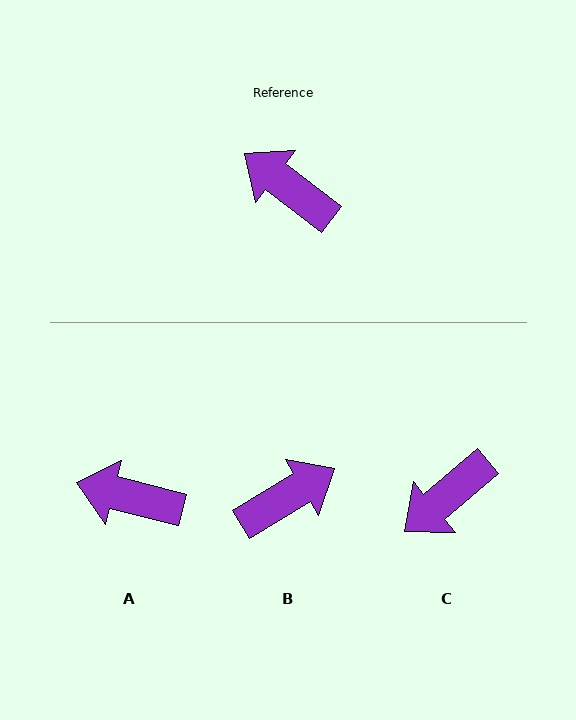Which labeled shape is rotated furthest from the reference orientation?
B, about 111 degrees away.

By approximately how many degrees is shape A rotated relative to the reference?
Approximately 23 degrees counter-clockwise.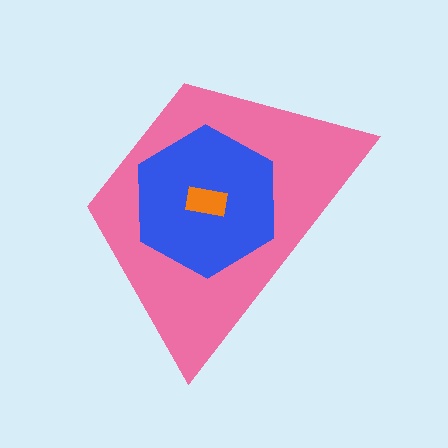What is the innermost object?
The orange rectangle.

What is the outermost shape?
The pink trapezoid.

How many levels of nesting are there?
3.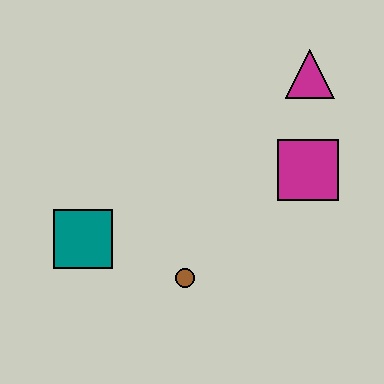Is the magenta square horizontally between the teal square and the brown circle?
No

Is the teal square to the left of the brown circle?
Yes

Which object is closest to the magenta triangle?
The magenta square is closest to the magenta triangle.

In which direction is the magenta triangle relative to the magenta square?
The magenta triangle is above the magenta square.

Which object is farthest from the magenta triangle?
The teal square is farthest from the magenta triangle.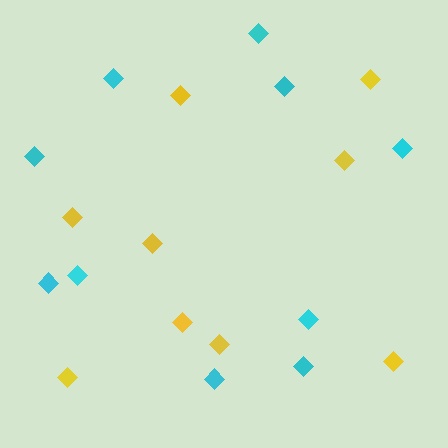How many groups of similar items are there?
There are 2 groups: one group of yellow diamonds (9) and one group of cyan diamonds (10).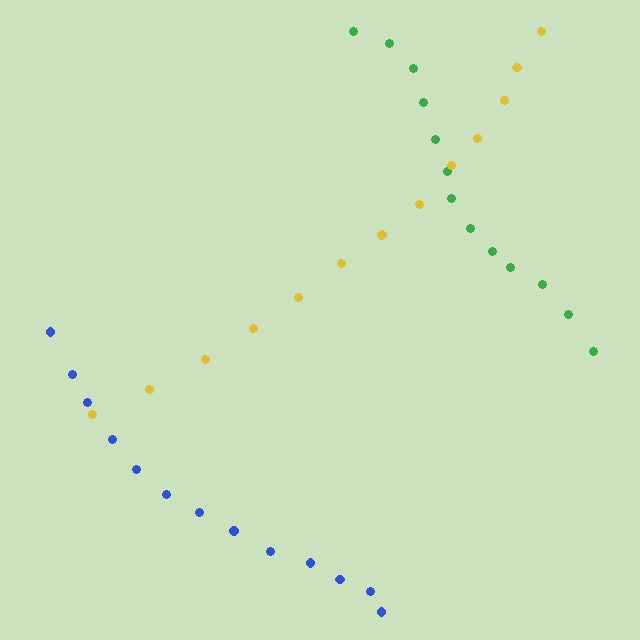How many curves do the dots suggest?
There are 3 distinct paths.